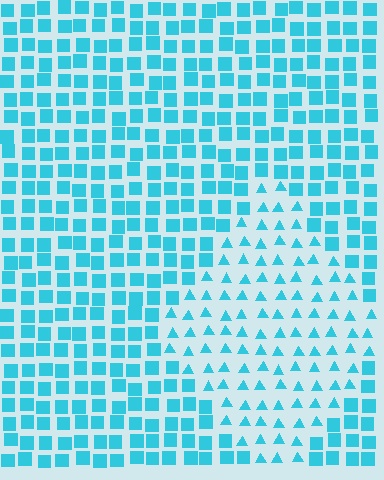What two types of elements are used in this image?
The image uses triangles inside the diamond region and squares outside it.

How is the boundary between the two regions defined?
The boundary is defined by a change in element shape: triangles inside vs. squares outside. All elements share the same color and spacing.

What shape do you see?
I see a diamond.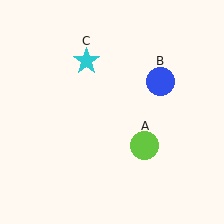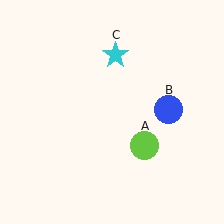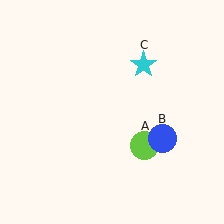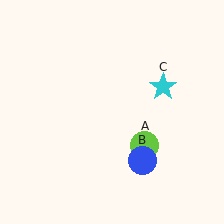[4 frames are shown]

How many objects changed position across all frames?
2 objects changed position: blue circle (object B), cyan star (object C).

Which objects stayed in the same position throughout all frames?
Lime circle (object A) remained stationary.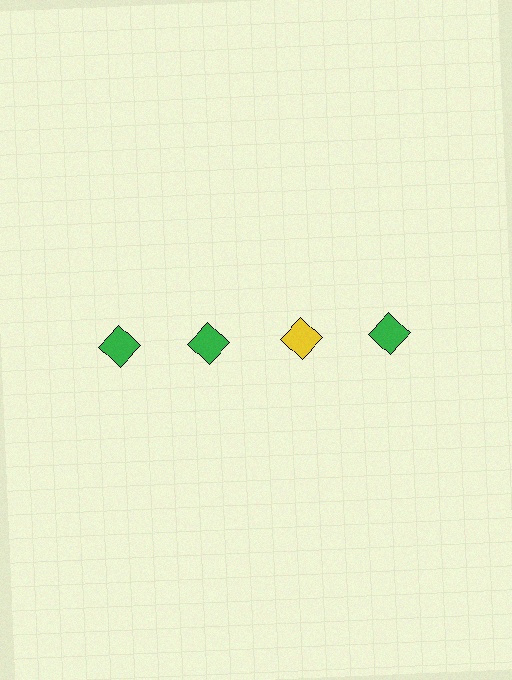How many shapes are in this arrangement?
There are 4 shapes arranged in a grid pattern.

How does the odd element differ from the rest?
It has a different color: yellow instead of green.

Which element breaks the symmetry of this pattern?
The yellow diamond in the top row, center column breaks the symmetry. All other shapes are green diamonds.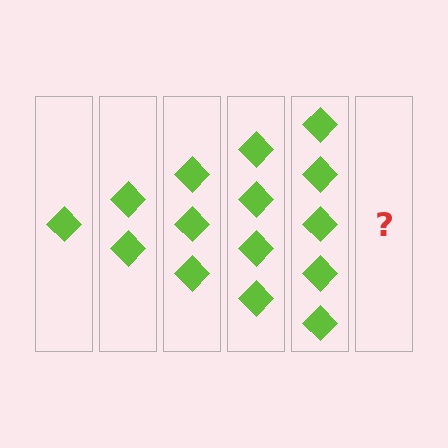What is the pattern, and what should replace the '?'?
The pattern is that each step adds one more diamond. The '?' should be 6 diamonds.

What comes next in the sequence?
The next element should be 6 diamonds.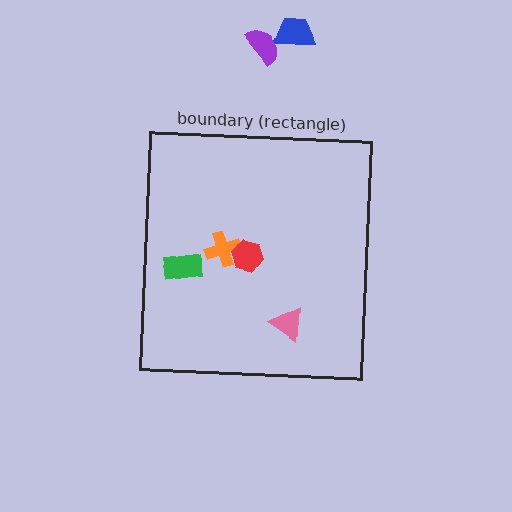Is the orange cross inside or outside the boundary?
Inside.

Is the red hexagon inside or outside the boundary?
Inside.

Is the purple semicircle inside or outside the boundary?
Outside.